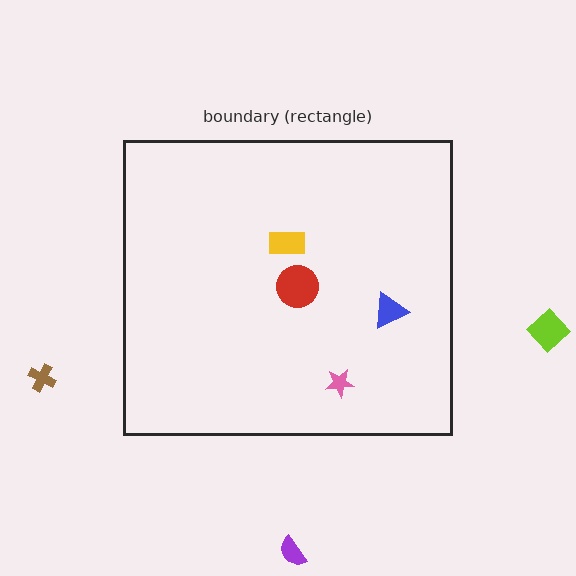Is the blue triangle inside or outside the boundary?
Inside.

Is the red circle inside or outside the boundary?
Inside.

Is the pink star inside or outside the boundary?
Inside.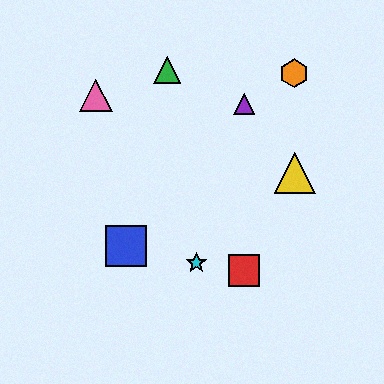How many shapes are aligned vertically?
2 shapes (the red square, the purple triangle) are aligned vertically.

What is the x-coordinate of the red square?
The red square is at x≈245.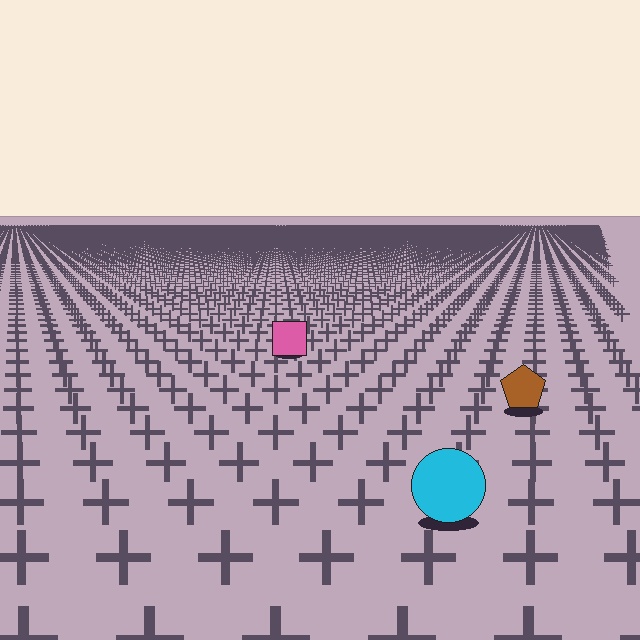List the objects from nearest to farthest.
From nearest to farthest: the cyan circle, the brown pentagon, the pink square.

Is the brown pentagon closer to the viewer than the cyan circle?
No. The cyan circle is closer — you can tell from the texture gradient: the ground texture is coarser near it.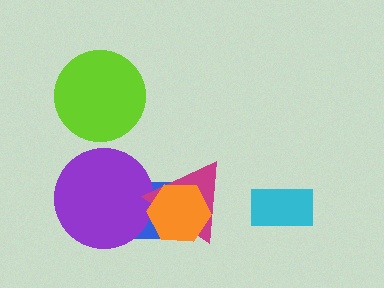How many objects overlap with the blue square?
3 objects overlap with the blue square.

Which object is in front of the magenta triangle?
The orange hexagon is in front of the magenta triangle.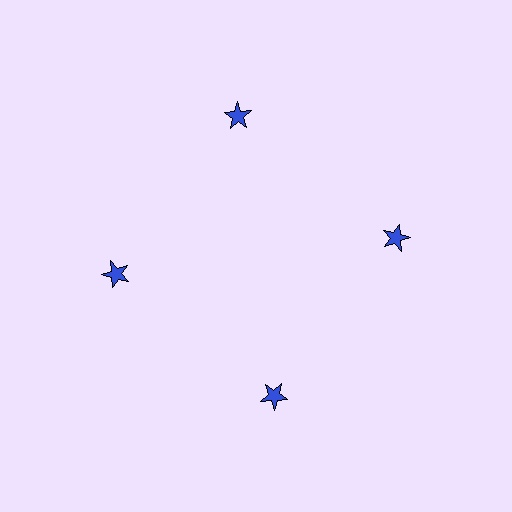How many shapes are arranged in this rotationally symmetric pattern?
There are 4 shapes, arranged in 4 groups of 1.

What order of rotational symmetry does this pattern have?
This pattern has 4-fold rotational symmetry.